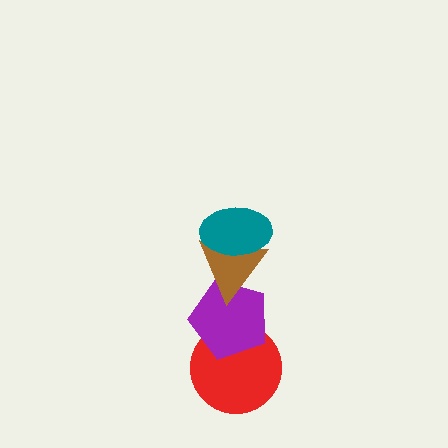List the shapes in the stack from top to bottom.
From top to bottom: the teal ellipse, the brown triangle, the purple pentagon, the red circle.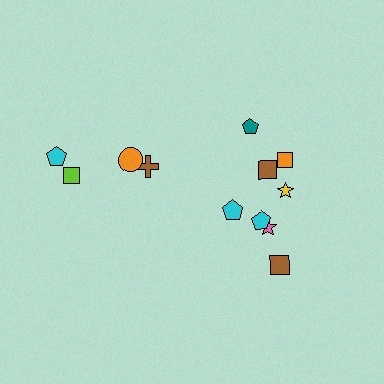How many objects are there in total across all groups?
There are 12 objects.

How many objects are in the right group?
There are 8 objects.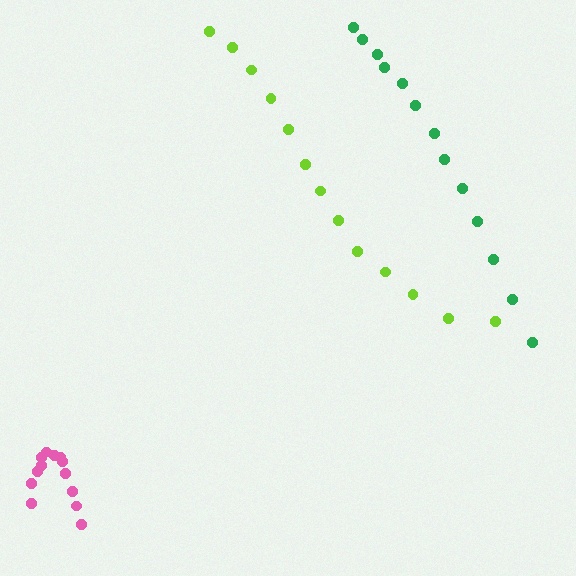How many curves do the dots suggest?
There are 3 distinct paths.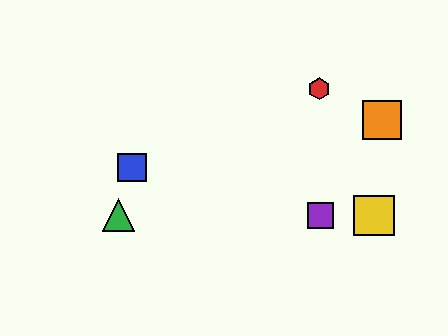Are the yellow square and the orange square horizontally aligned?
No, the yellow square is at y≈215 and the orange square is at y≈120.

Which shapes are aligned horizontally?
The green triangle, the yellow square, the purple square are aligned horizontally.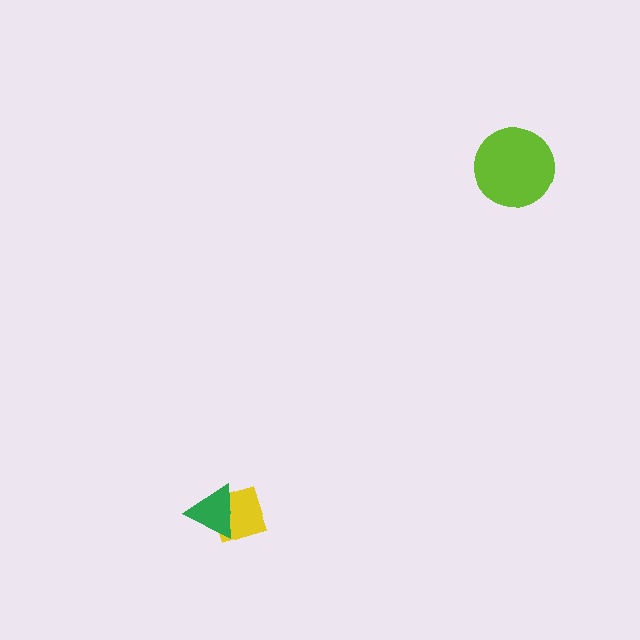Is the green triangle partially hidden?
No, no other shape covers it.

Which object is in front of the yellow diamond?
The green triangle is in front of the yellow diamond.